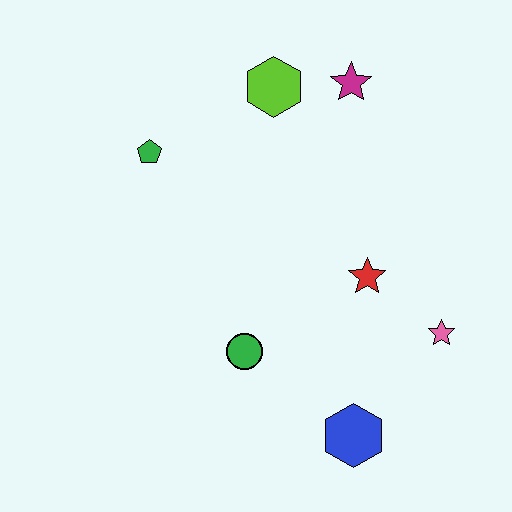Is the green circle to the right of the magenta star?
No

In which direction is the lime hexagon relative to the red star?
The lime hexagon is above the red star.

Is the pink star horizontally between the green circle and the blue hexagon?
No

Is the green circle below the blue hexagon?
No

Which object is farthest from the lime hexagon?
The blue hexagon is farthest from the lime hexagon.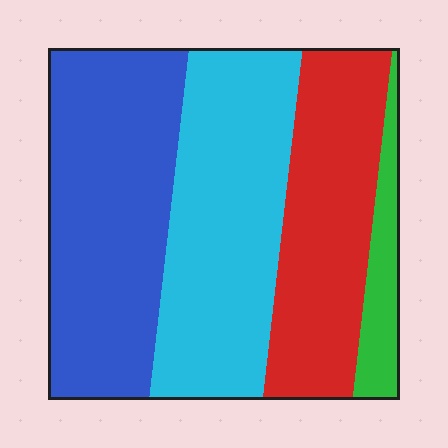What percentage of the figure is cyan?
Cyan covers about 30% of the figure.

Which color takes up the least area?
Green, at roughly 10%.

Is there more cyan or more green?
Cyan.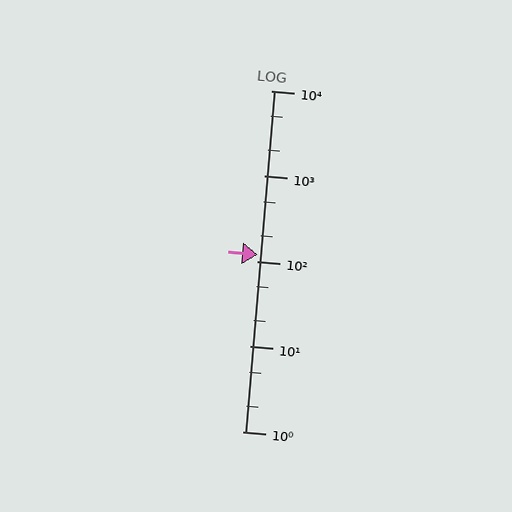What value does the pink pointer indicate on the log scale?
The pointer indicates approximately 120.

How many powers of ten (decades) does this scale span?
The scale spans 4 decades, from 1 to 10000.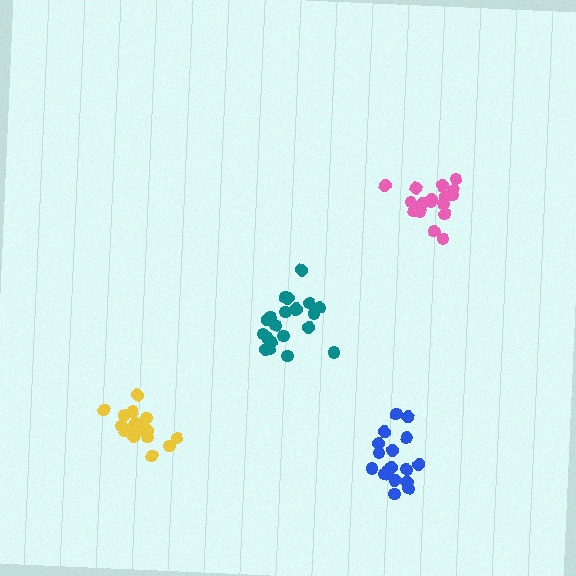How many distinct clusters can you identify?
There are 4 distinct clusters.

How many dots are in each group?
Group 1: 21 dots, Group 2: 17 dots, Group 3: 17 dots, Group 4: 17 dots (72 total).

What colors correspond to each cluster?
The clusters are colored: teal, blue, yellow, pink.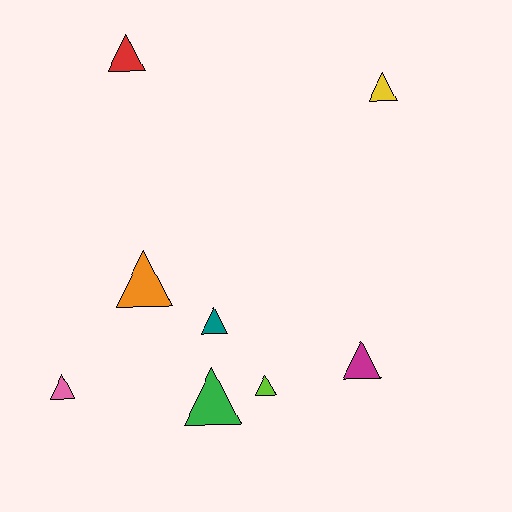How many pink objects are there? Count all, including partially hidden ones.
There is 1 pink object.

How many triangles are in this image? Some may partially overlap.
There are 8 triangles.